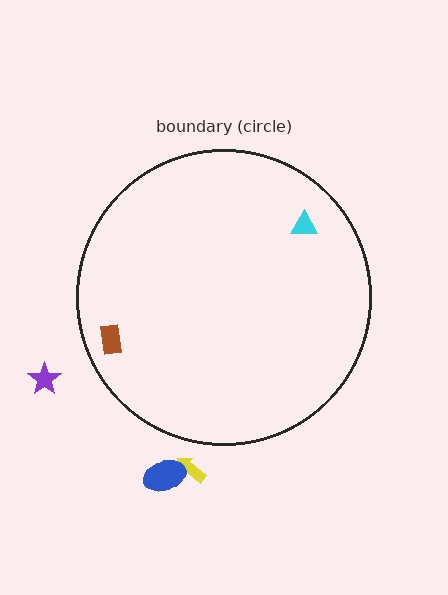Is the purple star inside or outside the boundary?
Outside.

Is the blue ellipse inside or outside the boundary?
Outside.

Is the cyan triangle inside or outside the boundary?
Inside.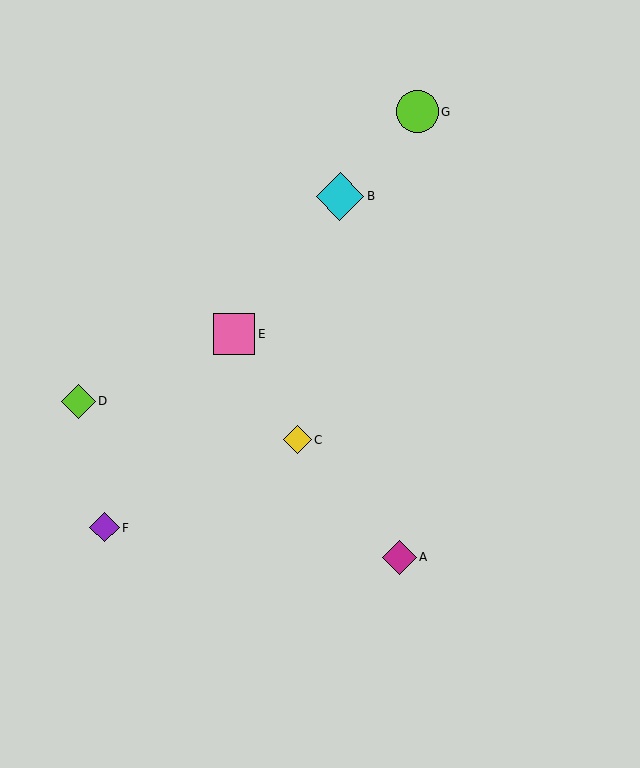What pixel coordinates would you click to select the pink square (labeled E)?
Click at (234, 334) to select the pink square E.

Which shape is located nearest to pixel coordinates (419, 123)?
The lime circle (labeled G) at (417, 112) is nearest to that location.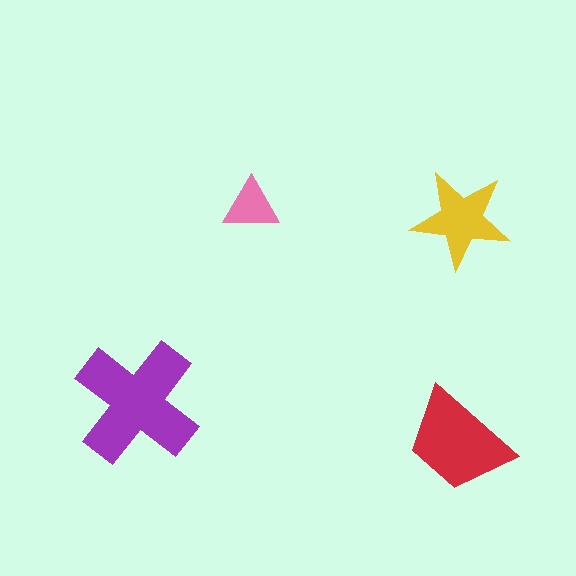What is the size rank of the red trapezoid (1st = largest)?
2nd.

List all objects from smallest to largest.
The pink triangle, the yellow star, the red trapezoid, the purple cross.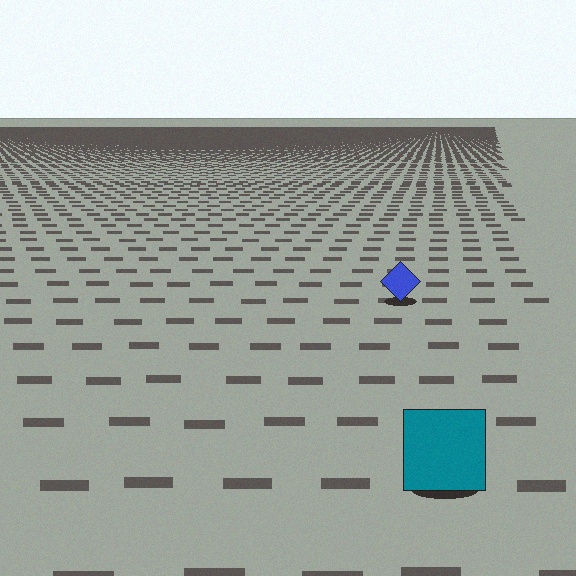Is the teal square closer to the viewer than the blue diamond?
Yes. The teal square is closer — you can tell from the texture gradient: the ground texture is coarser near it.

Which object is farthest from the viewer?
The blue diamond is farthest from the viewer. It appears smaller and the ground texture around it is denser.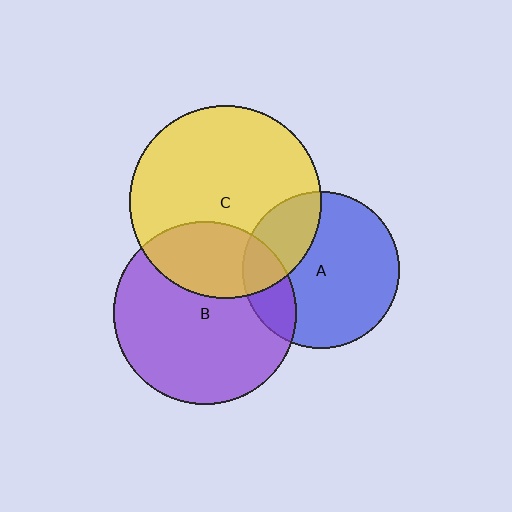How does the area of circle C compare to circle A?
Approximately 1.5 times.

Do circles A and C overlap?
Yes.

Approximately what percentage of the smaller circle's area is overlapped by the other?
Approximately 25%.